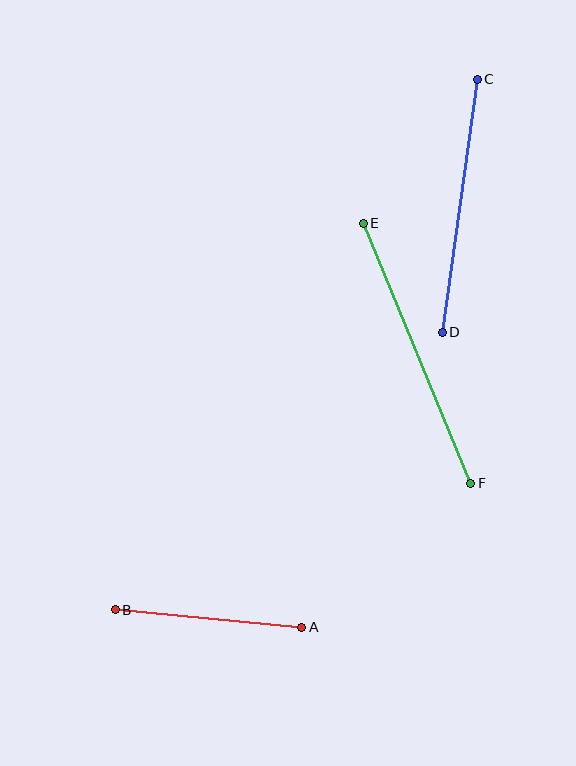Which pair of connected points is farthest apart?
Points E and F are farthest apart.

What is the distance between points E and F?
The distance is approximately 281 pixels.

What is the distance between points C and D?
The distance is approximately 255 pixels.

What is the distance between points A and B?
The distance is approximately 187 pixels.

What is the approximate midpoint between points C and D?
The midpoint is at approximately (460, 206) pixels.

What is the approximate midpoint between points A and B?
The midpoint is at approximately (208, 618) pixels.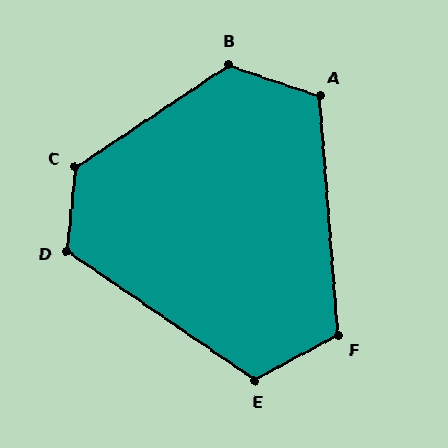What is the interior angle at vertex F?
Approximately 114 degrees (obtuse).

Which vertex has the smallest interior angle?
A, at approximately 114 degrees.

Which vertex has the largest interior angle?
C, at approximately 129 degrees.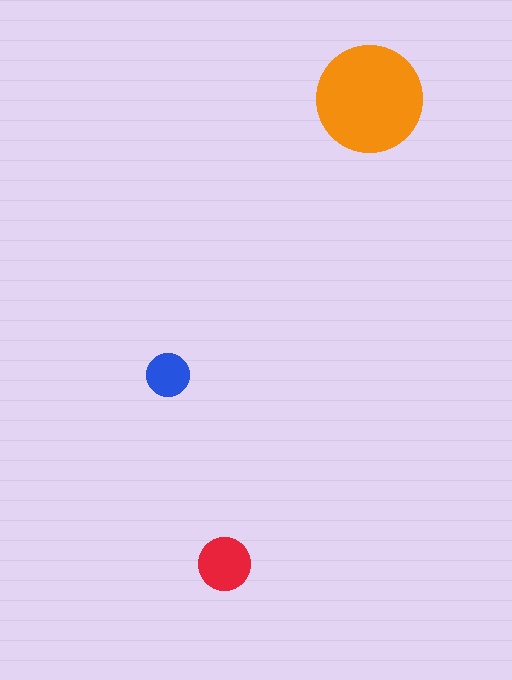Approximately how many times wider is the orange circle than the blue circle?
About 2.5 times wider.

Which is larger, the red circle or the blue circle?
The red one.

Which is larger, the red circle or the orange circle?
The orange one.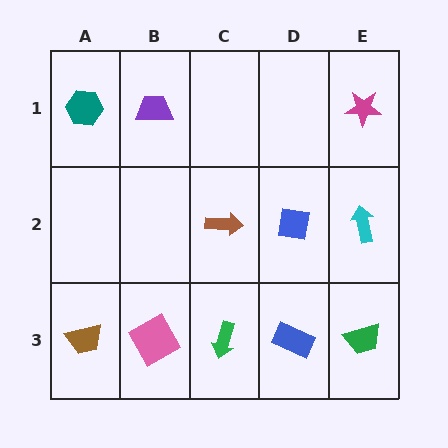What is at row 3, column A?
A brown trapezoid.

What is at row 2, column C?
A brown arrow.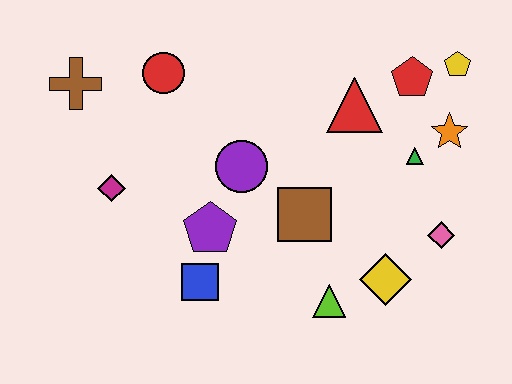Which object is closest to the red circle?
The brown cross is closest to the red circle.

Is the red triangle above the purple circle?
Yes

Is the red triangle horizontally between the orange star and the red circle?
Yes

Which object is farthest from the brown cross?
The pink diamond is farthest from the brown cross.